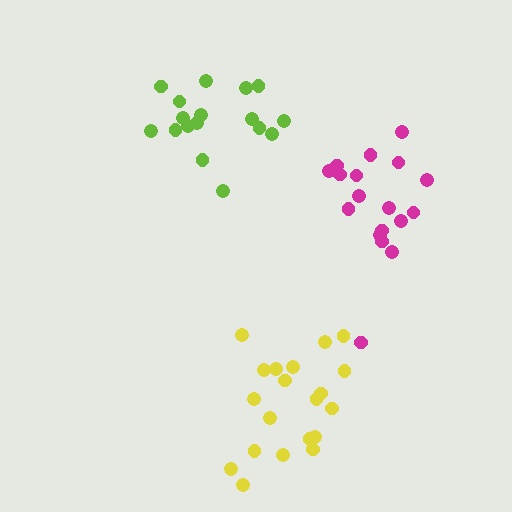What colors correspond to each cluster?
The clusters are colored: lime, magenta, yellow.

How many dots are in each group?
Group 1: 17 dots, Group 2: 18 dots, Group 3: 20 dots (55 total).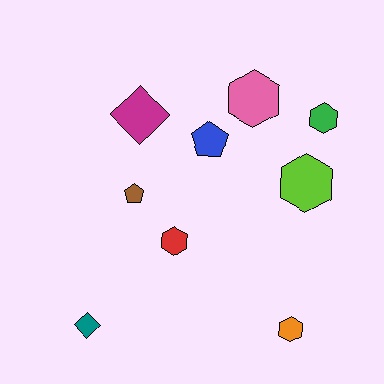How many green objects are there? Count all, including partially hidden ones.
There is 1 green object.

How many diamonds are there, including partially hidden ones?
There are 2 diamonds.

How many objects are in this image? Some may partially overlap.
There are 9 objects.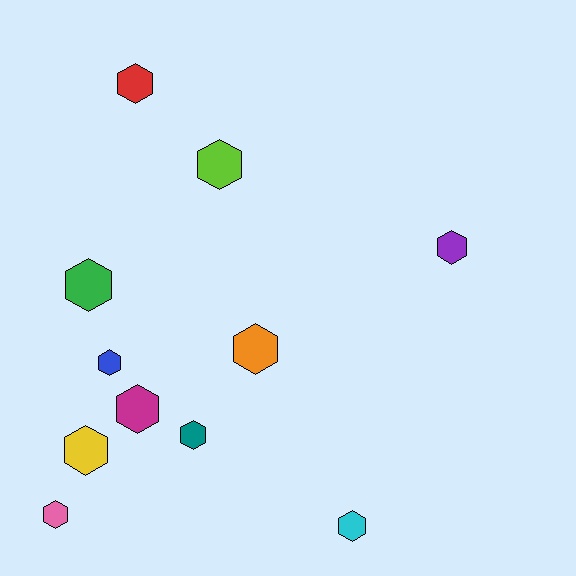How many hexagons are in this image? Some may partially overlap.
There are 11 hexagons.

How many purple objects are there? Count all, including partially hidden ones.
There is 1 purple object.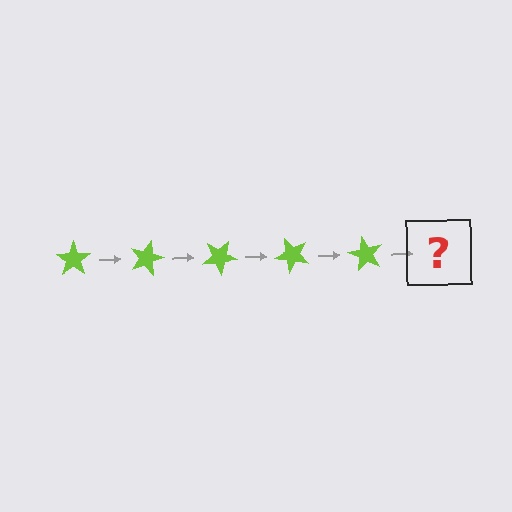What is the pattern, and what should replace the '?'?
The pattern is that the star rotates 15 degrees each step. The '?' should be a lime star rotated 75 degrees.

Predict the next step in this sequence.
The next step is a lime star rotated 75 degrees.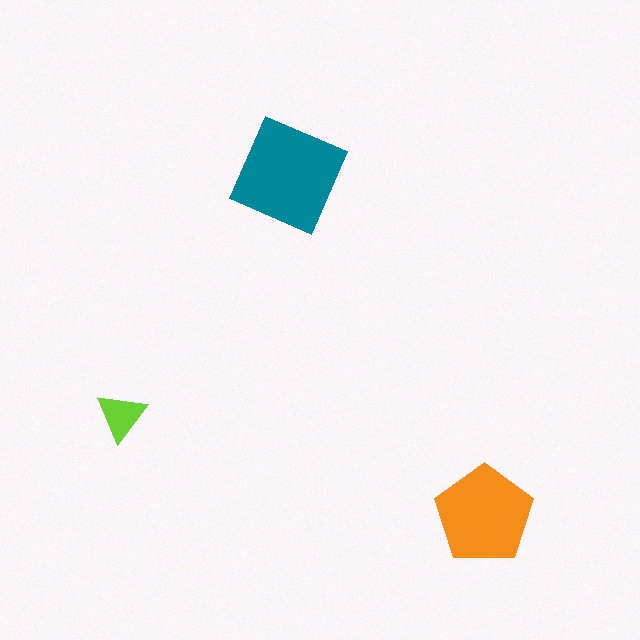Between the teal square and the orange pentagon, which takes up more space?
The teal square.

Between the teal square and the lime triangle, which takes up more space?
The teal square.